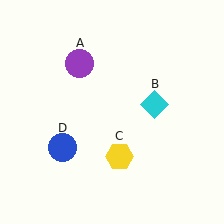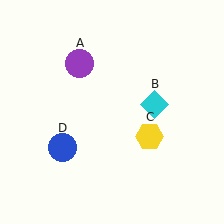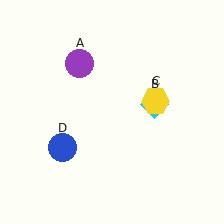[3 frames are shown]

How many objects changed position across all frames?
1 object changed position: yellow hexagon (object C).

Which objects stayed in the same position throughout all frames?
Purple circle (object A) and cyan diamond (object B) and blue circle (object D) remained stationary.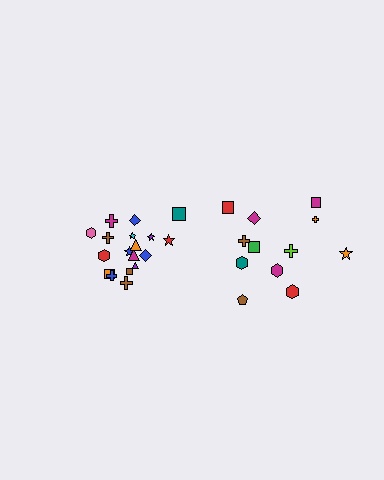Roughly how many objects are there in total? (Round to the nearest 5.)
Roughly 30 objects in total.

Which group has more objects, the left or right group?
The left group.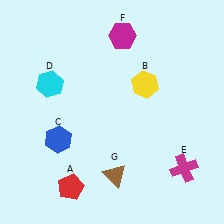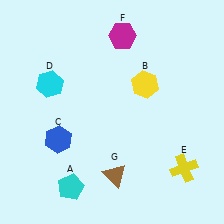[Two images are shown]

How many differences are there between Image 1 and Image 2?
There are 2 differences between the two images.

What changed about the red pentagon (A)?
In Image 1, A is red. In Image 2, it changed to cyan.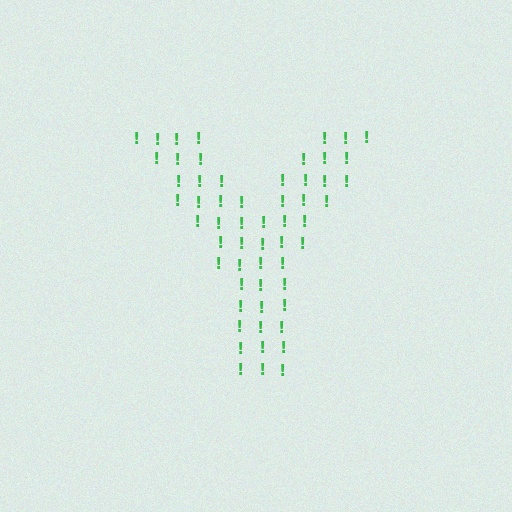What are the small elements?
The small elements are exclamation marks.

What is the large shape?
The large shape is the letter Y.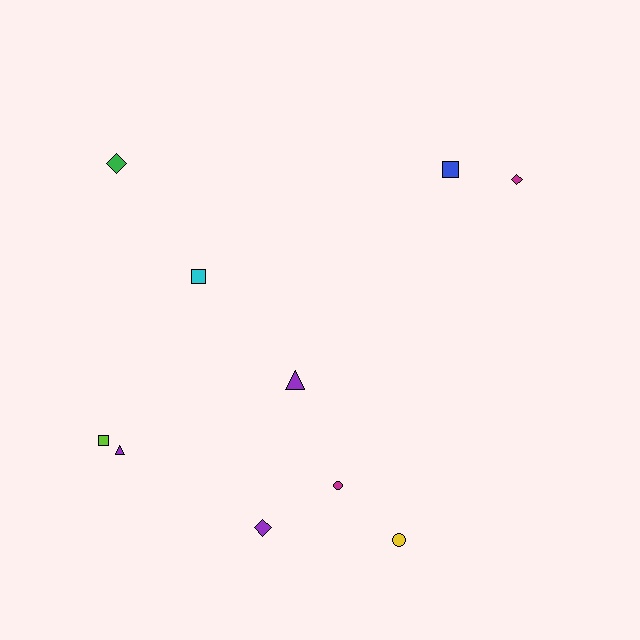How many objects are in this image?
There are 10 objects.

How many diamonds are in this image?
There are 3 diamonds.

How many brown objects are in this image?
There are no brown objects.